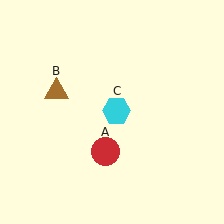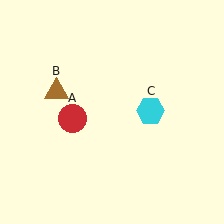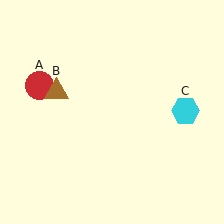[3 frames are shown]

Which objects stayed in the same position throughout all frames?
Brown triangle (object B) remained stationary.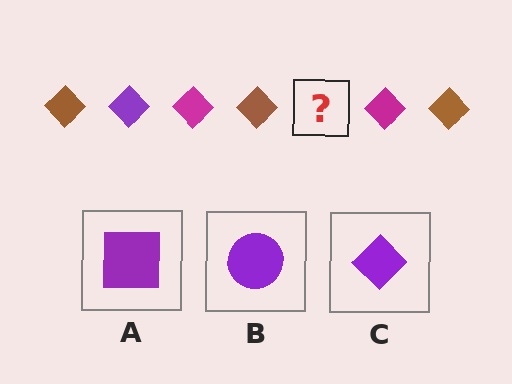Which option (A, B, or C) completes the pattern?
C.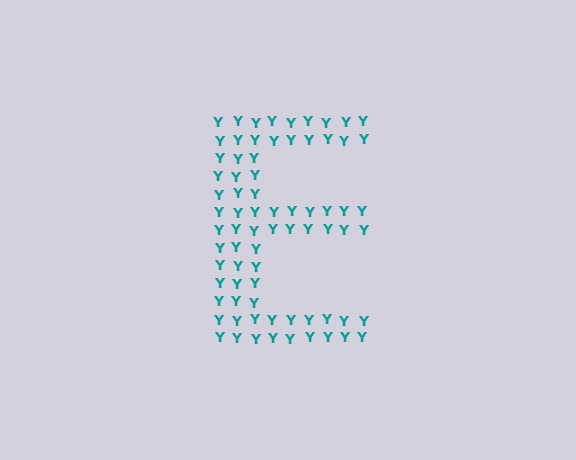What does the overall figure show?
The overall figure shows the letter E.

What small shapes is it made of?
It is made of small letter Y's.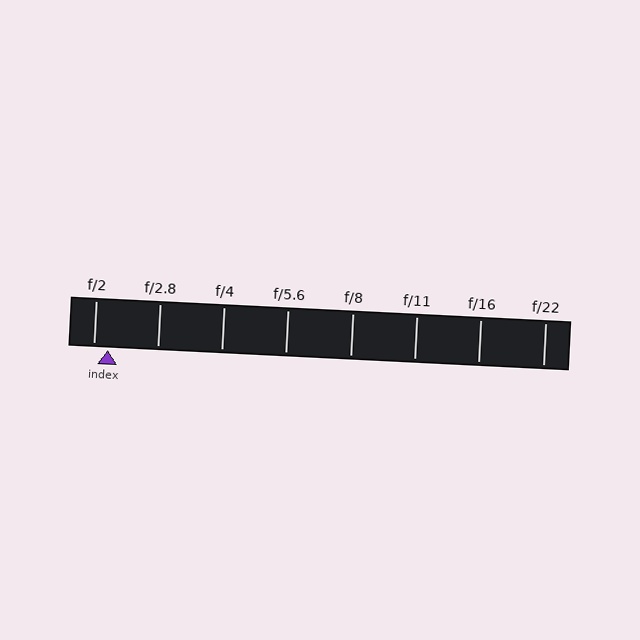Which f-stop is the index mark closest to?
The index mark is closest to f/2.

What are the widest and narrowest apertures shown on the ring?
The widest aperture shown is f/2 and the narrowest is f/22.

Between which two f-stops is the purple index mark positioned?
The index mark is between f/2 and f/2.8.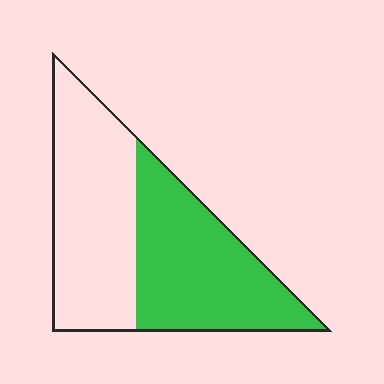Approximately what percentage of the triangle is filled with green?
Approximately 50%.